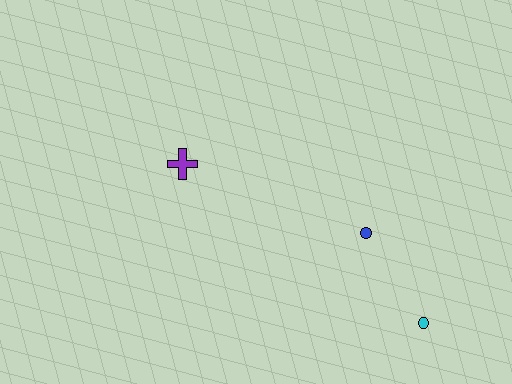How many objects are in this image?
There are 3 objects.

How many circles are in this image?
There are 2 circles.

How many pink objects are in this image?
There are no pink objects.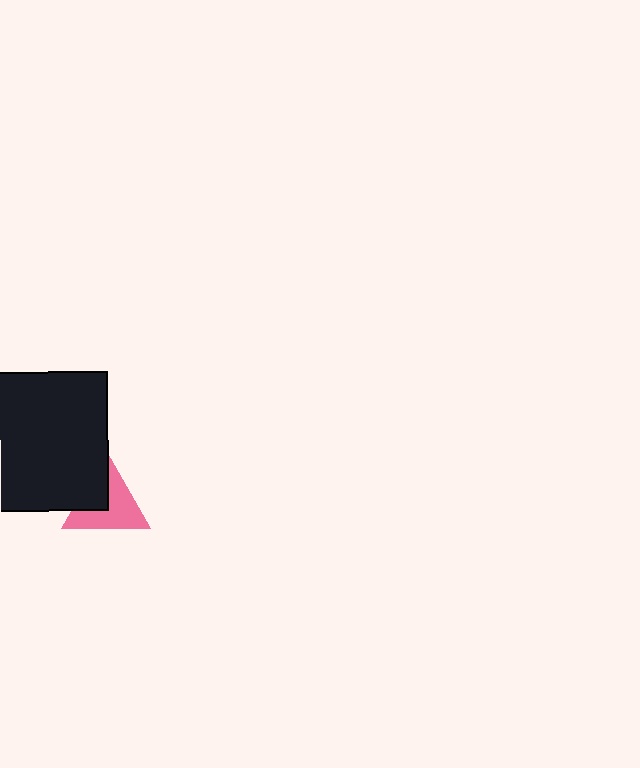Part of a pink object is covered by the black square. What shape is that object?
It is a triangle.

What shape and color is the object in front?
The object in front is a black square.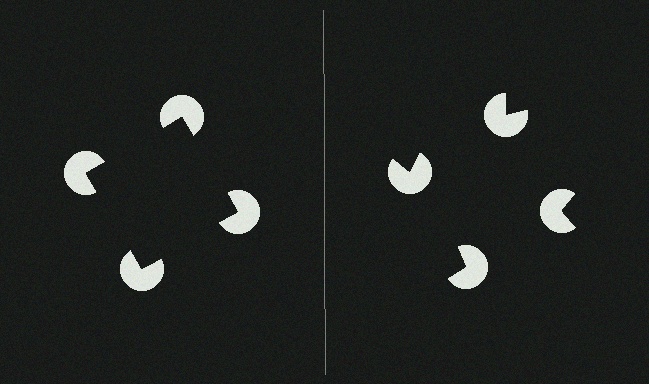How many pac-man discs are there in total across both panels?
8 — 4 on each side.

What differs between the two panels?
The pac-man discs are positioned identically on both sides; only the wedge orientations differ. On the left they align to a square; on the right they are misaligned.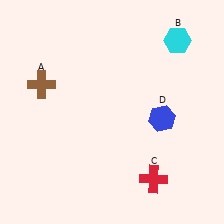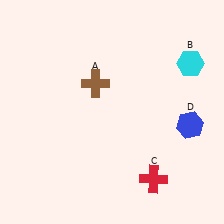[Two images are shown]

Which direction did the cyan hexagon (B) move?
The cyan hexagon (B) moved down.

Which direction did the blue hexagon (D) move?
The blue hexagon (D) moved right.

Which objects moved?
The objects that moved are: the brown cross (A), the cyan hexagon (B), the blue hexagon (D).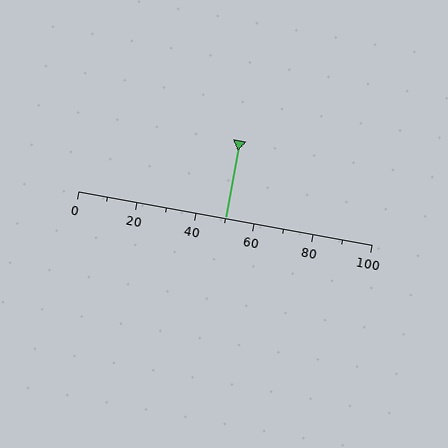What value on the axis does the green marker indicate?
The marker indicates approximately 50.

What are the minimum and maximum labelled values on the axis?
The axis runs from 0 to 100.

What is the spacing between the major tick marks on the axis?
The major ticks are spaced 20 apart.